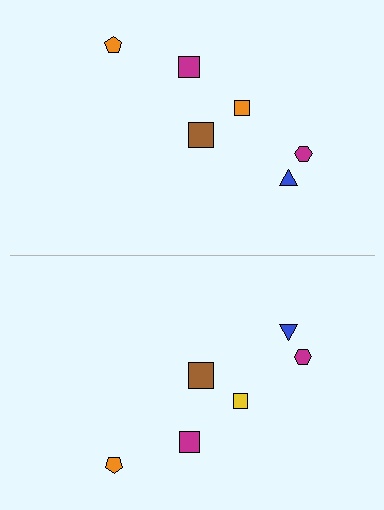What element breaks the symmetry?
The yellow square on the bottom side breaks the symmetry — its mirror counterpart is orange.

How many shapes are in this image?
There are 12 shapes in this image.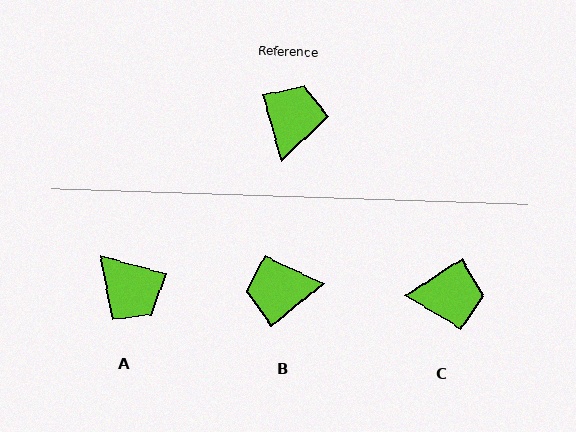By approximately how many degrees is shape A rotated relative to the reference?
Approximately 121 degrees clockwise.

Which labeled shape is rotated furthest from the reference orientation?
A, about 121 degrees away.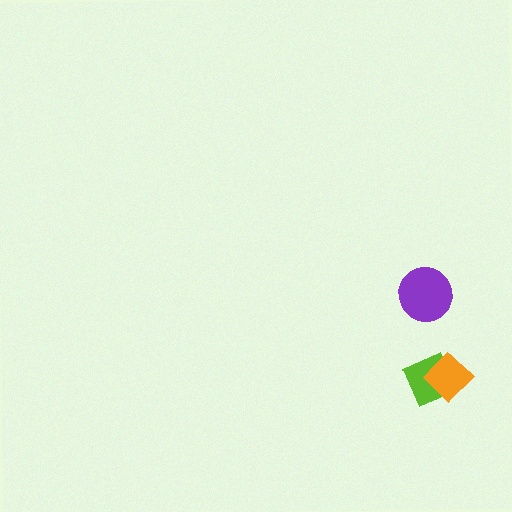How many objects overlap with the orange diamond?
1 object overlaps with the orange diamond.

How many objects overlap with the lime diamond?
1 object overlaps with the lime diamond.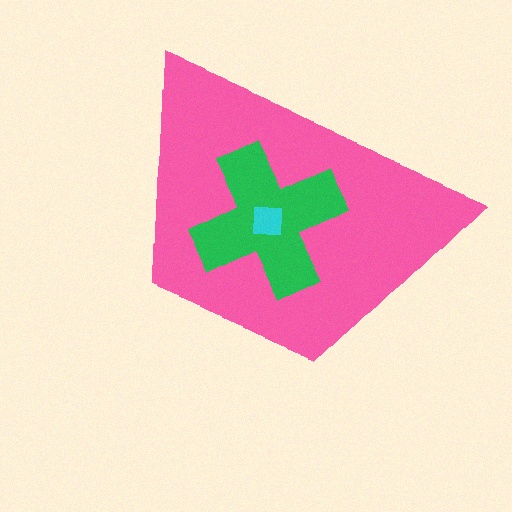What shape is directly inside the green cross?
The cyan square.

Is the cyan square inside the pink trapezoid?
Yes.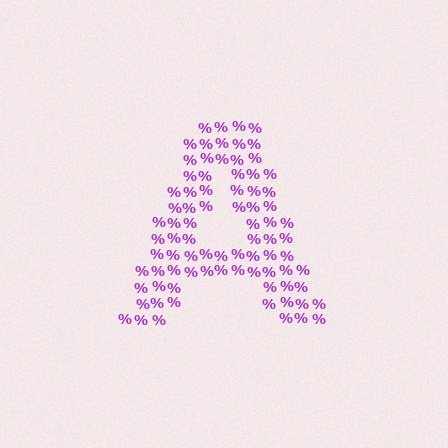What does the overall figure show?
The overall figure shows the letter A.